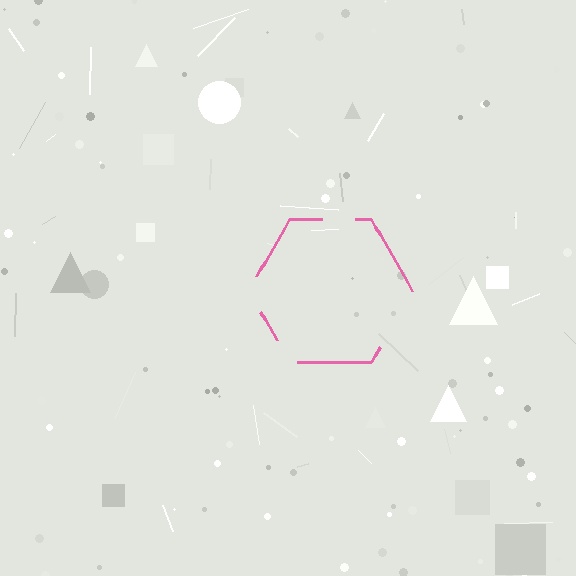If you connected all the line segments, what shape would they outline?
They would outline a hexagon.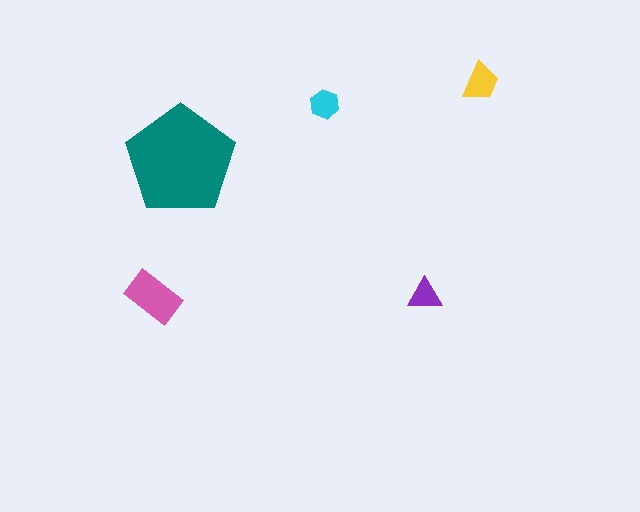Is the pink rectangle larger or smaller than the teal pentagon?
Smaller.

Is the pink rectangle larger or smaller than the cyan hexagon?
Larger.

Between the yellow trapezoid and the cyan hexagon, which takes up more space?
The yellow trapezoid.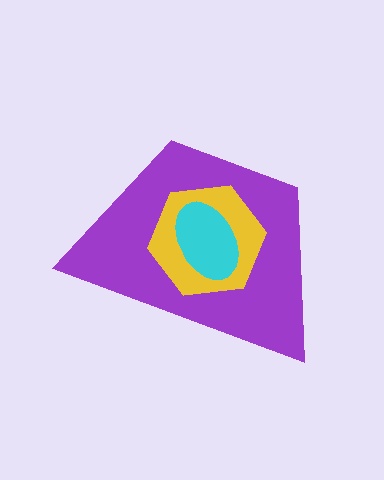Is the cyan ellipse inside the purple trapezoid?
Yes.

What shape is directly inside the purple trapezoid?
The yellow hexagon.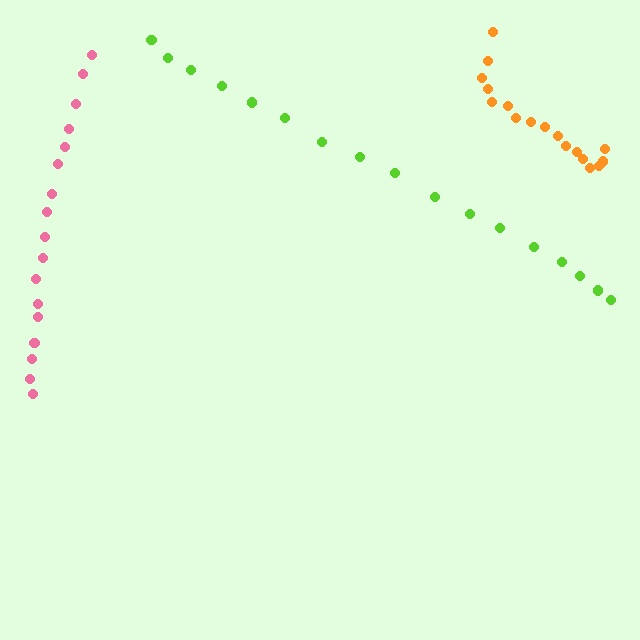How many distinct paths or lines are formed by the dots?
There are 3 distinct paths.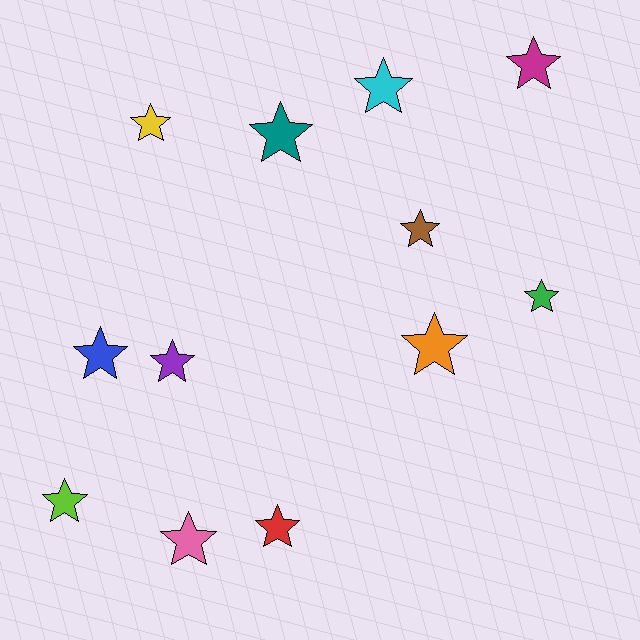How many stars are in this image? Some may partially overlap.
There are 12 stars.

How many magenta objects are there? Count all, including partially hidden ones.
There is 1 magenta object.